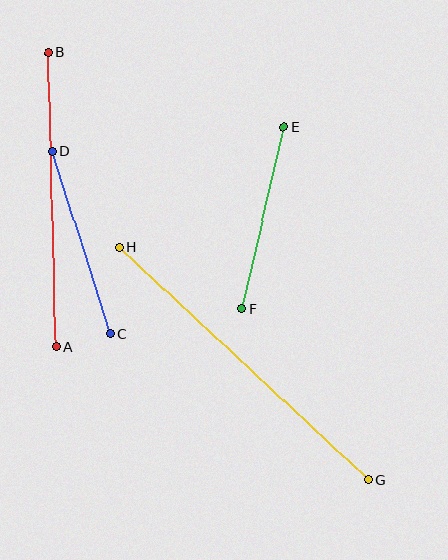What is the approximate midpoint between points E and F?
The midpoint is at approximately (263, 218) pixels.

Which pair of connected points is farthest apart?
Points G and H are farthest apart.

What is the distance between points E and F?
The distance is approximately 186 pixels.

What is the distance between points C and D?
The distance is approximately 191 pixels.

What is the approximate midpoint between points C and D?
The midpoint is at approximately (81, 243) pixels.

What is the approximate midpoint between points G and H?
The midpoint is at approximately (244, 363) pixels.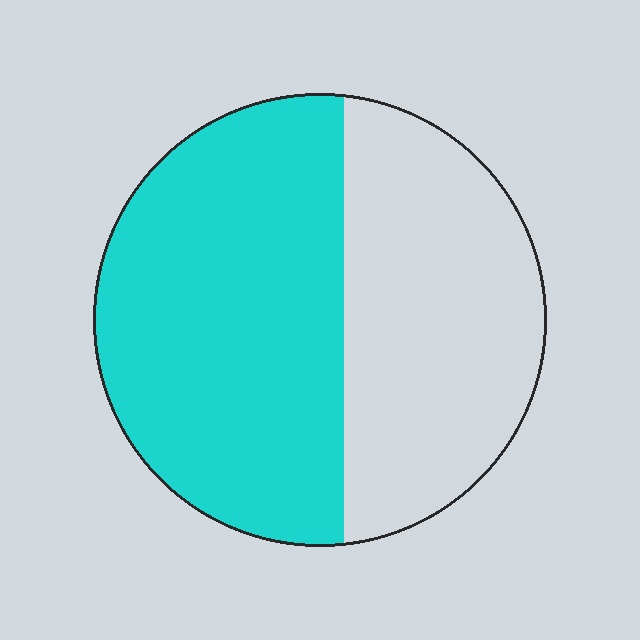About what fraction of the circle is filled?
About three fifths (3/5).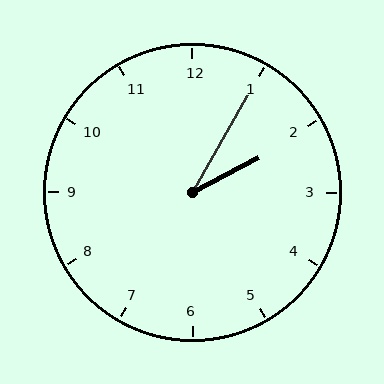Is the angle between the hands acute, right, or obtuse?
It is acute.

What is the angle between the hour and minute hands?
Approximately 32 degrees.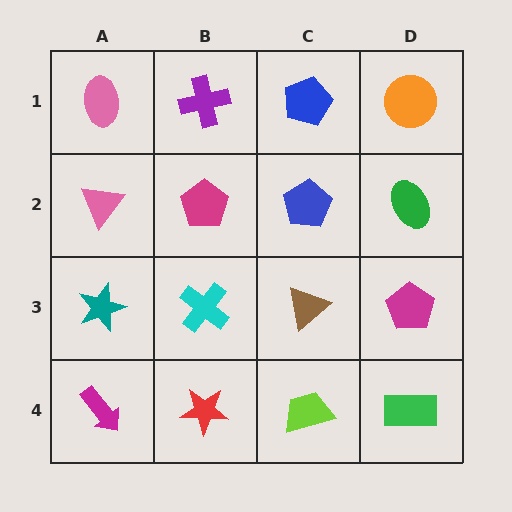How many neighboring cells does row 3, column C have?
4.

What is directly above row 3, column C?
A blue pentagon.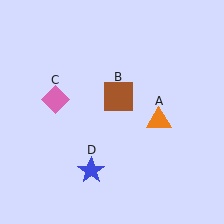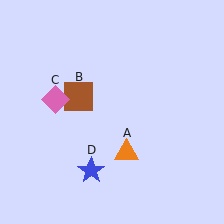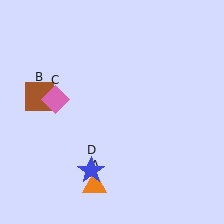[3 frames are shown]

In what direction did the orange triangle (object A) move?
The orange triangle (object A) moved down and to the left.